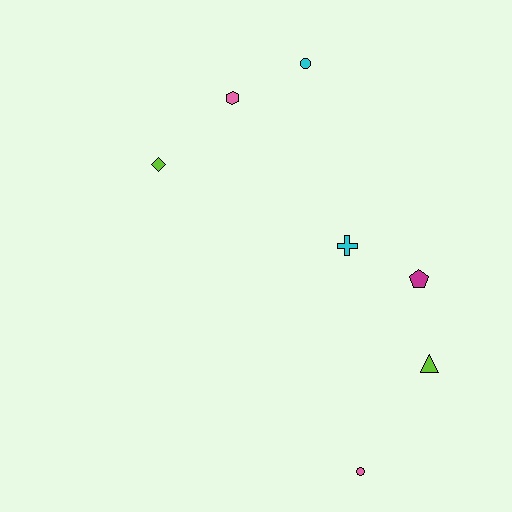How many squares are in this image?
There are no squares.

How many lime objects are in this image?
There are 2 lime objects.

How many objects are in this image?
There are 7 objects.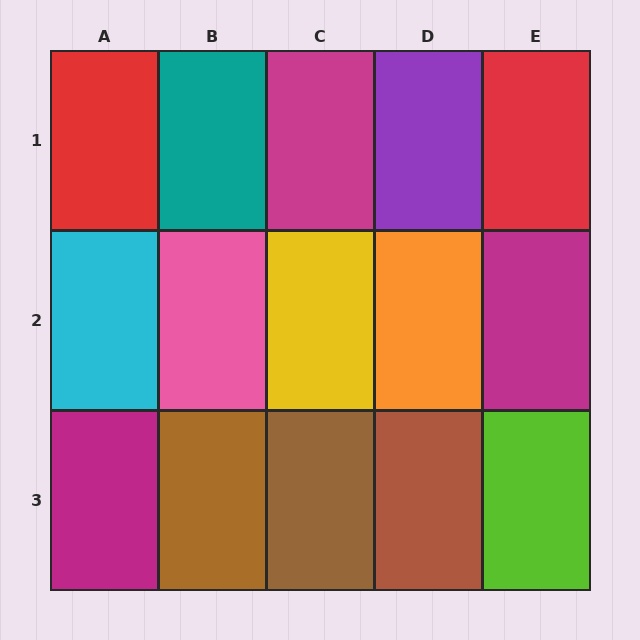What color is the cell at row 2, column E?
Magenta.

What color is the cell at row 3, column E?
Lime.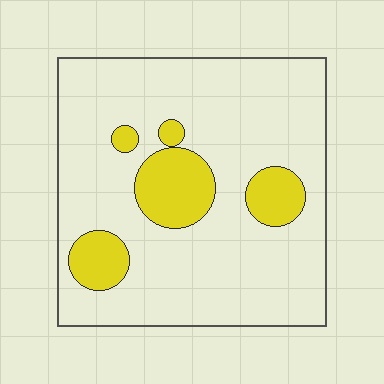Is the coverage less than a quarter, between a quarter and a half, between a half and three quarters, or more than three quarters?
Less than a quarter.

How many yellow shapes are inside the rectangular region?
5.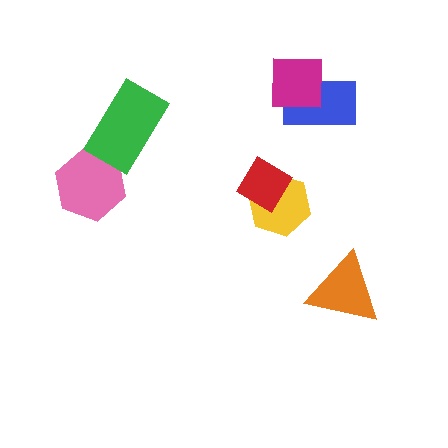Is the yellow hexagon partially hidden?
Yes, it is partially covered by another shape.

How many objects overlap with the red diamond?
1 object overlaps with the red diamond.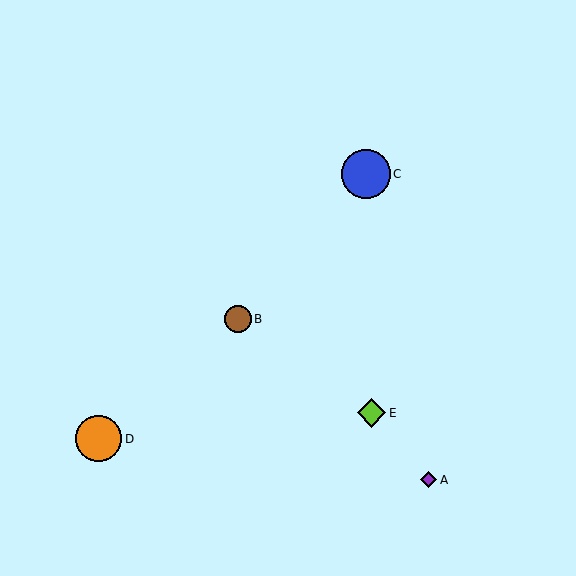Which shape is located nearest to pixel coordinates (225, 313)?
The brown circle (labeled B) at (238, 319) is nearest to that location.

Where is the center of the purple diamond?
The center of the purple diamond is at (428, 480).